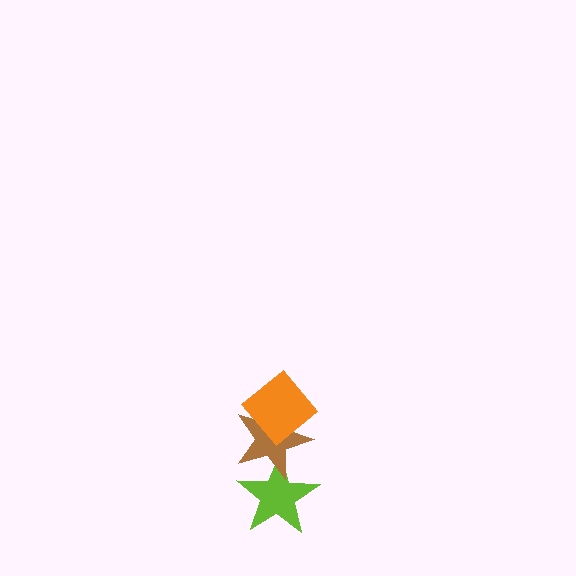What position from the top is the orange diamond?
The orange diamond is 1st from the top.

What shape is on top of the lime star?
The brown star is on top of the lime star.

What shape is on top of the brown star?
The orange diamond is on top of the brown star.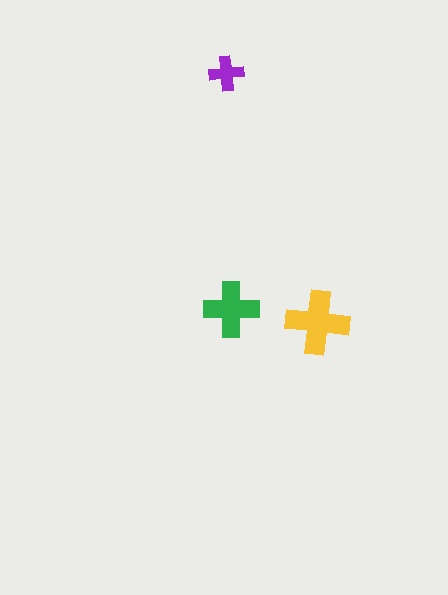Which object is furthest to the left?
The purple cross is leftmost.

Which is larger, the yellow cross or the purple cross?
The yellow one.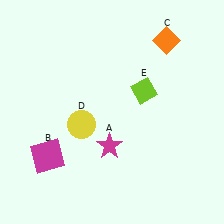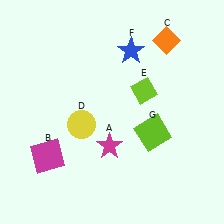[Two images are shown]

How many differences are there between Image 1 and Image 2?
There are 2 differences between the two images.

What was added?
A blue star (F), a lime square (G) were added in Image 2.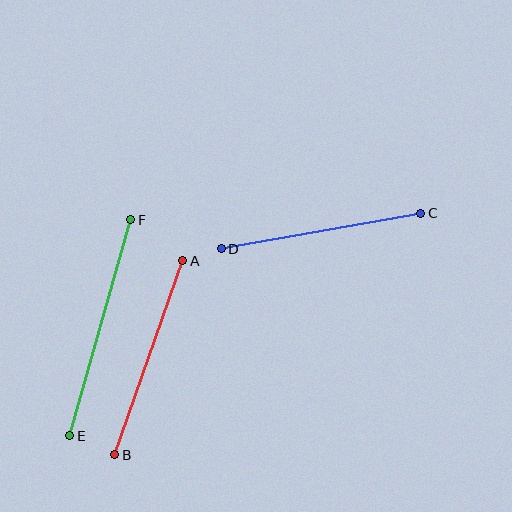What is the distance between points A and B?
The distance is approximately 206 pixels.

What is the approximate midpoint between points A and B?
The midpoint is at approximately (149, 358) pixels.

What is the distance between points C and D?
The distance is approximately 202 pixels.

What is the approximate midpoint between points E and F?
The midpoint is at approximately (100, 328) pixels.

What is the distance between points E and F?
The distance is approximately 225 pixels.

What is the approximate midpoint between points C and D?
The midpoint is at approximately (321, 231) pixels.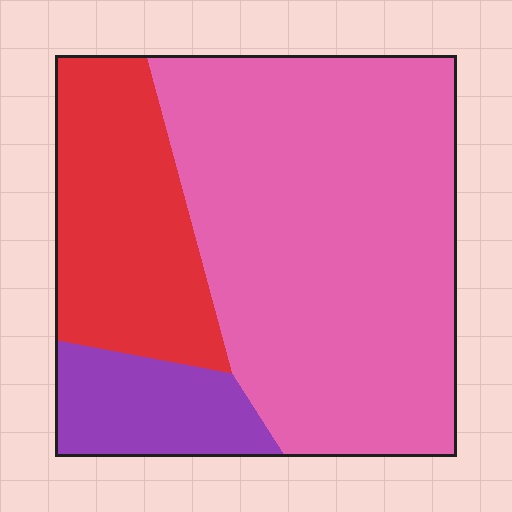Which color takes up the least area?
Purple, at roughly 10%.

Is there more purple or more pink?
Pink.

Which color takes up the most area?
Pink, at roughly 65%.